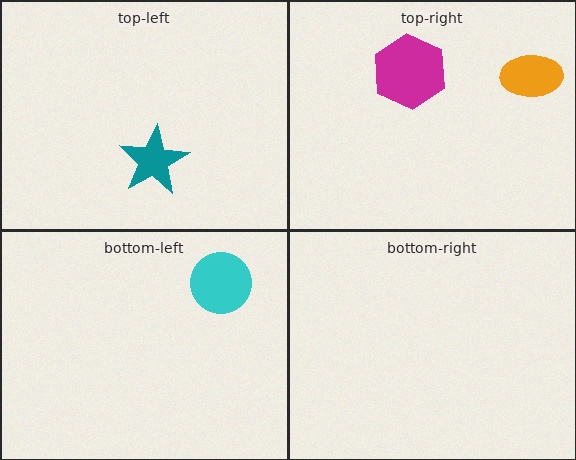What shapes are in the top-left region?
The teal star.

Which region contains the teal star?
The top-left region.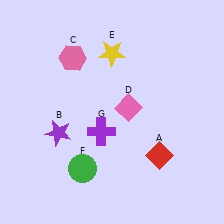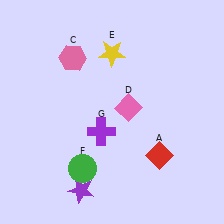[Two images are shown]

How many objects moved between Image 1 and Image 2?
1 object moved between the two images.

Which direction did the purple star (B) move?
The purple star (B) moved down.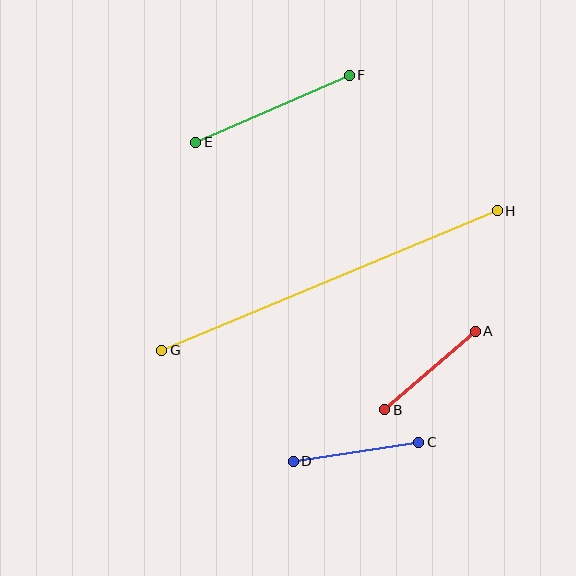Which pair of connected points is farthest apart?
Points G and H are farthest apart.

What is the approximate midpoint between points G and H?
The midpoint is at approximately (330, 280) pixels.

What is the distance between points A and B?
The distance is approximately 120 pixels.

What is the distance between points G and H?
The distance is approximately 363 pixels.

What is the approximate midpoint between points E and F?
The midpoint is at approximately (272, 109) pixels.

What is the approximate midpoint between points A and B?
The midpoint is at approximately (430, 370) pixels.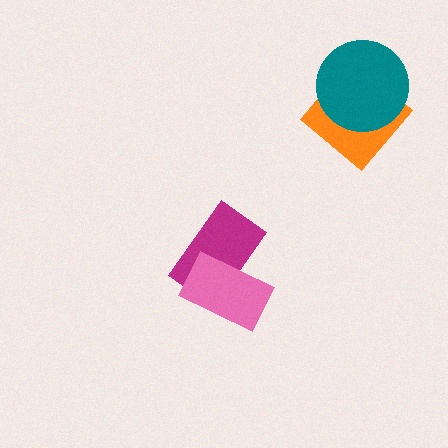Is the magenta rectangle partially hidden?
Yes, it is partially covered by another shape.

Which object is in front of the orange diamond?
The teal circle is in front of the orange diamond.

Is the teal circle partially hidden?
No, no other shape covers it.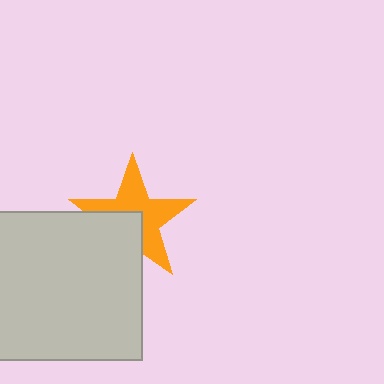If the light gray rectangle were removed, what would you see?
You would see the complete orange star.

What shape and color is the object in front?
The object in front is a light gray rectangle.